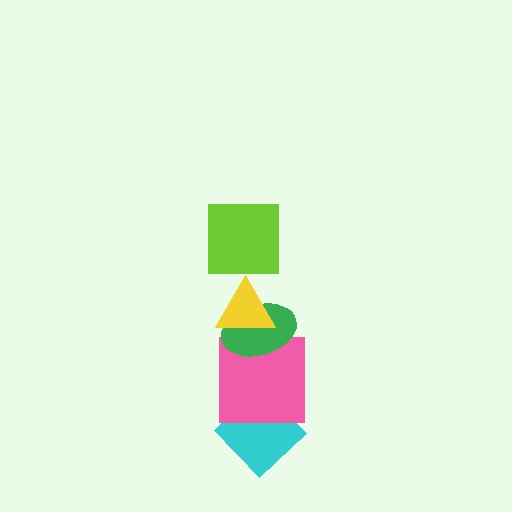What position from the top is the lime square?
The lime square is 1st from the top.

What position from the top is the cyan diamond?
The cyan diamond is 5th from the top.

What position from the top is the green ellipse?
The green ellipse is 3rd from the top.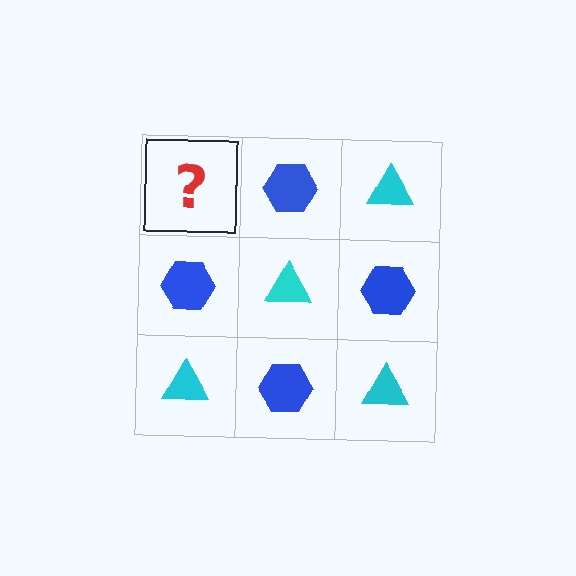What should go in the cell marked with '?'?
The missing cell should contain a cyan triangle.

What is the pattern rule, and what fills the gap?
The rule is that it alternates cyan triangle and blue hexagon in a checkerboard pattern. The gap should be filled with a cyan triangle.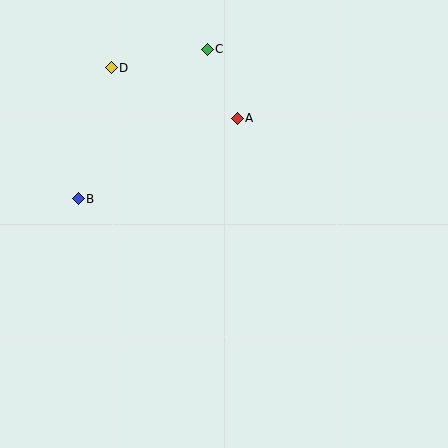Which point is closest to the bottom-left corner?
Point B is closest to the bottom-left corner.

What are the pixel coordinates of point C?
Point C is at (207, 49).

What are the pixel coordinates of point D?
Point D is at (111, 68).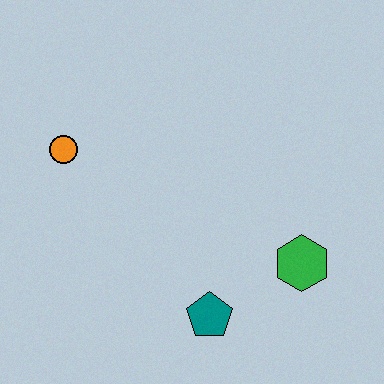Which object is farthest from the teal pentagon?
The orange circle is farthest from the teal pentagon.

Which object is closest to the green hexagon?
The teal pentagon is closest to the green hexagon.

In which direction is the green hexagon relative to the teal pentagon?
The green hexagon is to the right of the teal pentagon.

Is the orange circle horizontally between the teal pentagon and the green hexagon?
No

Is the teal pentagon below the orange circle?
Yes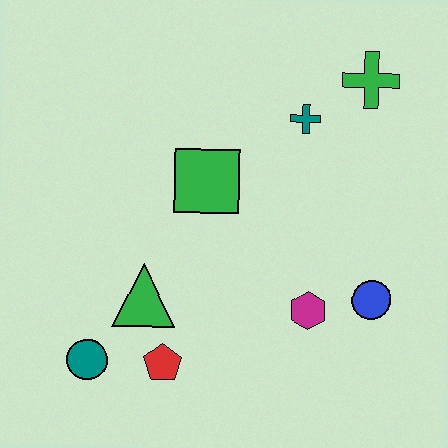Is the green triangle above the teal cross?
No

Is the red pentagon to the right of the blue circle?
No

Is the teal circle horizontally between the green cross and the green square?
No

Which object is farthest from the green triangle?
The green cross is farthest from the green triangle.